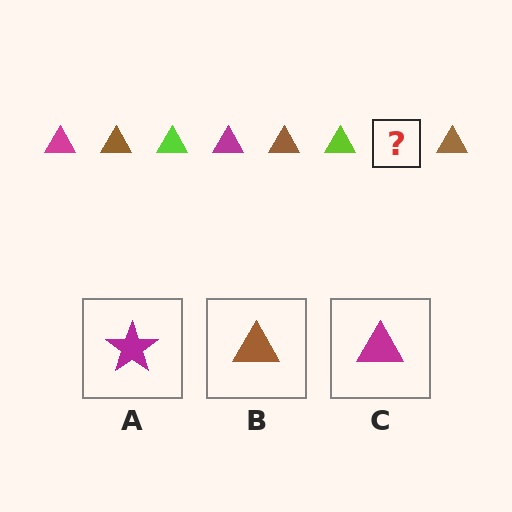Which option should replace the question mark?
Option C.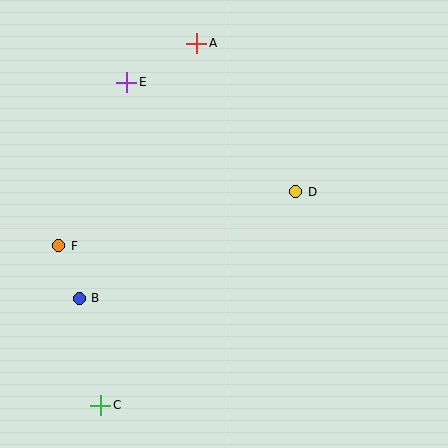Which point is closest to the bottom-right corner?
Point D is closest to the bottom-right corner.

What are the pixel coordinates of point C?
Point C is at (101, 405).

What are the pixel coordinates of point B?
Point B is at (79, 298).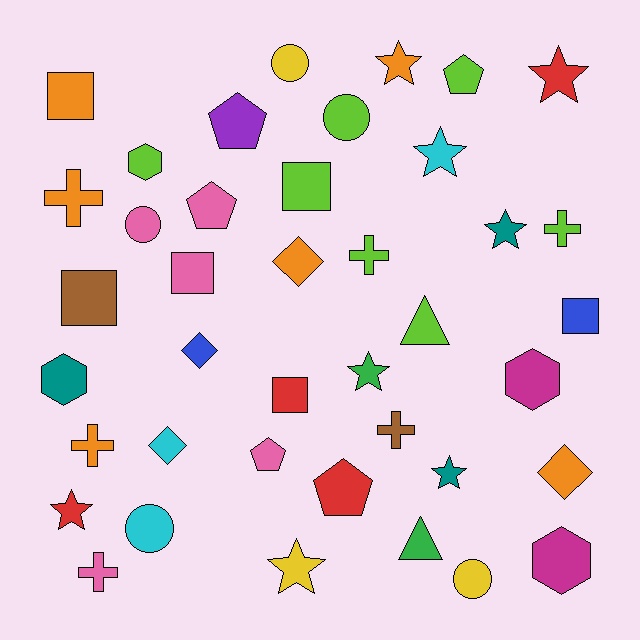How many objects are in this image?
There are 40 objects.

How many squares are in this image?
There are 6 squares.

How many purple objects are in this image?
There is 1 purple object.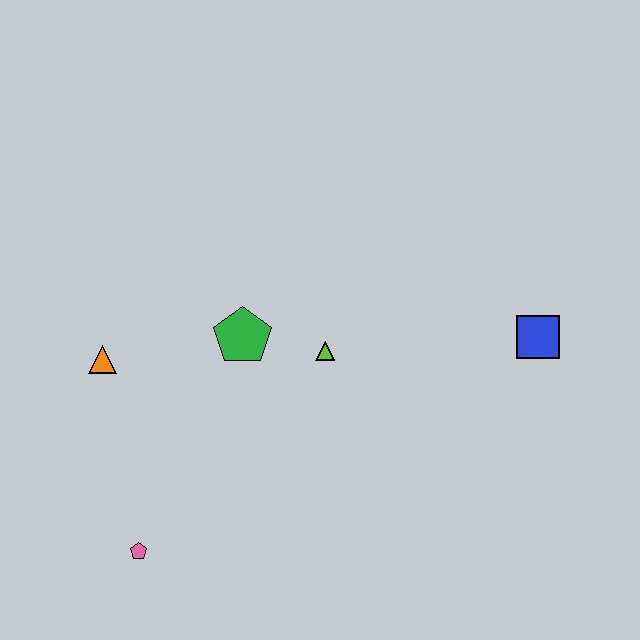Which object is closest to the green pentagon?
The lime triangle is closest to the green pentagon.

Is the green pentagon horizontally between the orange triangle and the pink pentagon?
No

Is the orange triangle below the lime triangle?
Yes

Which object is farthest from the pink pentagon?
The blue square is farthest from the pink pentagon.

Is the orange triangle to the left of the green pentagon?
Yes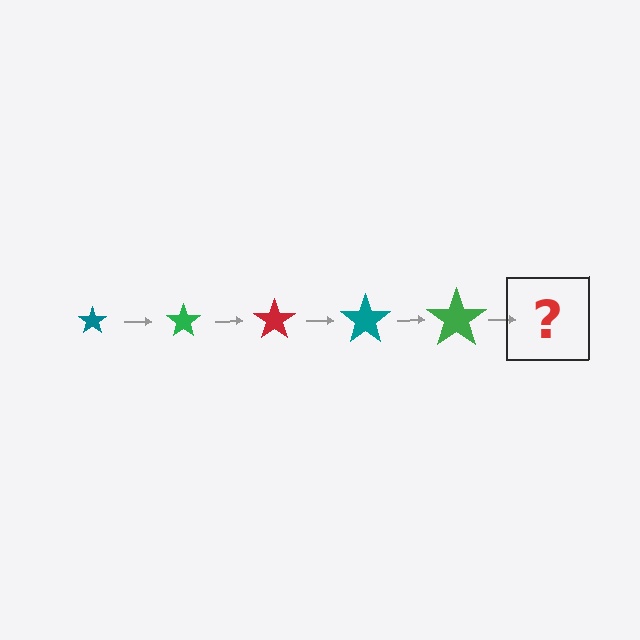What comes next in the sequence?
The next element should be a red star, larger than the previous one.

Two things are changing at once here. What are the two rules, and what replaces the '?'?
The two rules are that the star grows larger each step and the color cycles through teal, green, and red. The '?' should be a red star, larger than the previous one.